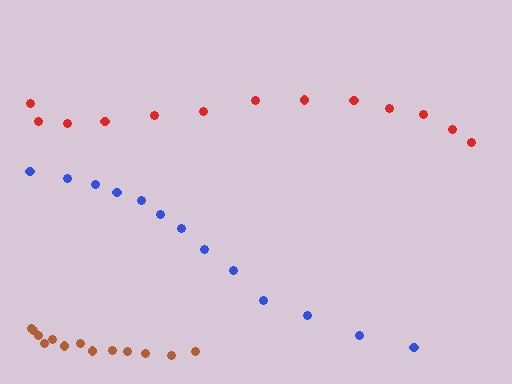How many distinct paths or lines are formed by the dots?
There are 3 distinct paths.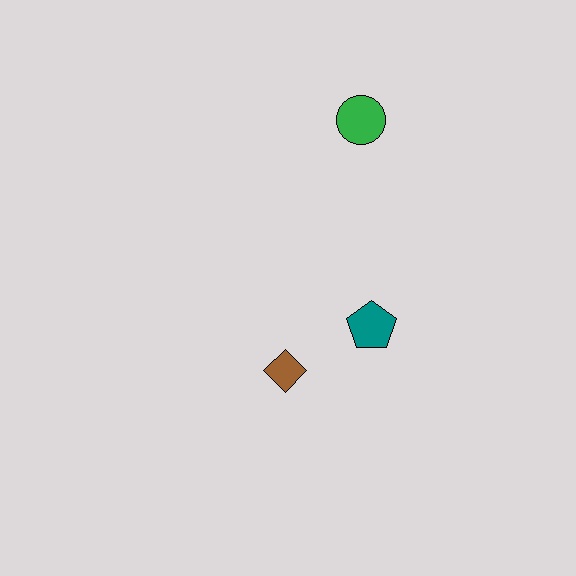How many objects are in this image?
There are 3 objects.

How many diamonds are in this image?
There is 1 diamond.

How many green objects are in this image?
There is 1 green object.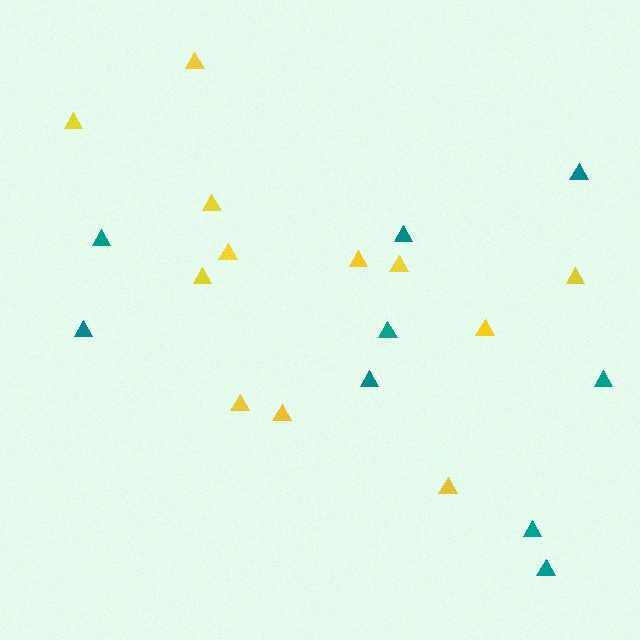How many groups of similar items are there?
There are 2 groups: one group of teal triangles (9) and one group of yellow triangles (12).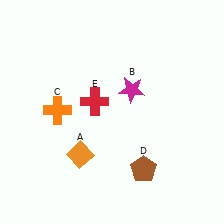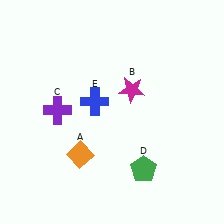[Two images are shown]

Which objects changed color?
C changed from orange to purple. D changed from brown to green. E changed from red to blue.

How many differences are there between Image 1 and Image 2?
There are 3 differences between the two images.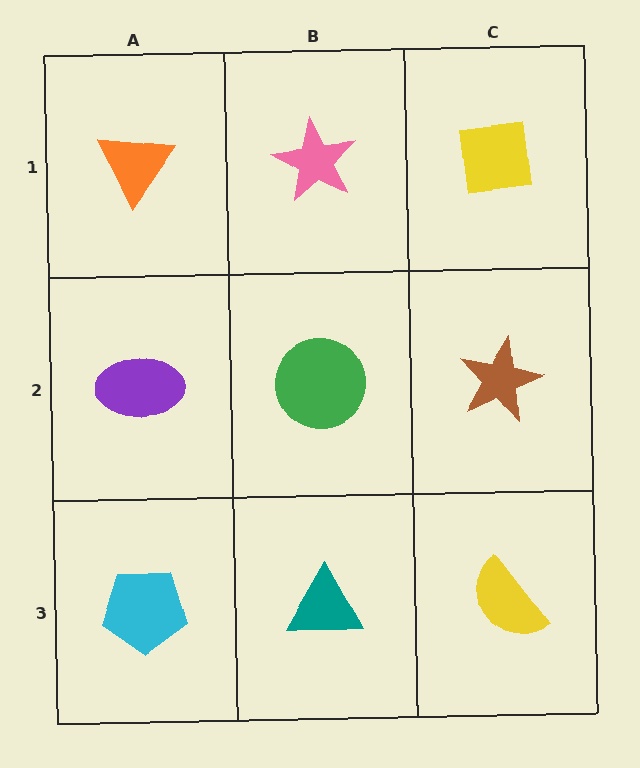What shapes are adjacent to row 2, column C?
A yellow square (row 1, column C), a yellow semicircle (row 3, column C), a green circle (row 2, column B).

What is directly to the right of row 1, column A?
A pink star.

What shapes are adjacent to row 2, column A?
An orange triangle (row 1, column A), a cyan pentagon (row 3, column A), a green circle (row 2, column B).